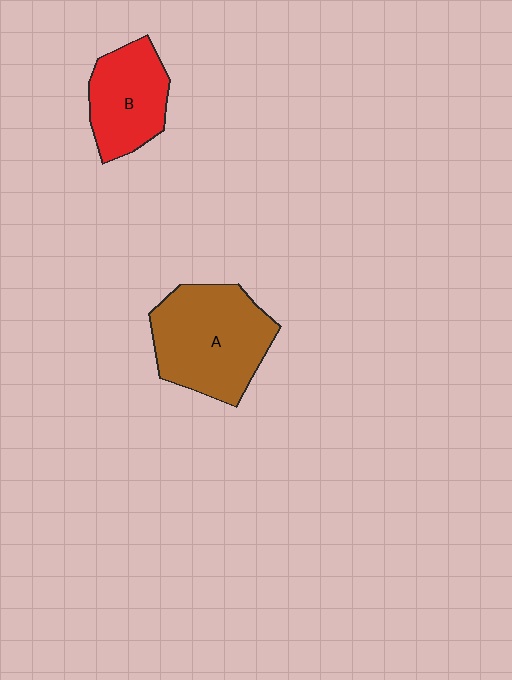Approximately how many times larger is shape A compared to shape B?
Approximately 1.5 times.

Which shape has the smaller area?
Shape B (red).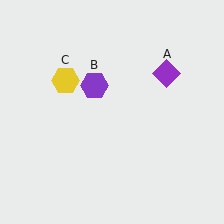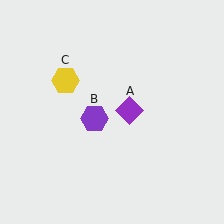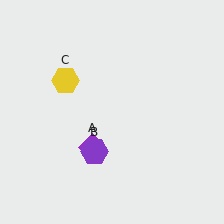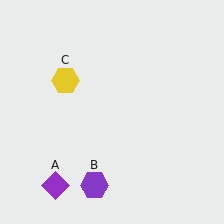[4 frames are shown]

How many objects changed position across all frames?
2 objects changed position: purple diamond (object A), purple hexagon (object B).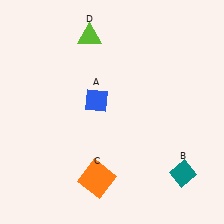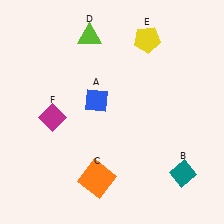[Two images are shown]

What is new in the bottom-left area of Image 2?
A magenta diamond (F) was added in the bottom-left area of Image 2.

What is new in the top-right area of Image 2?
A yellow pentagon (E) was added in the top-right area of Image 2.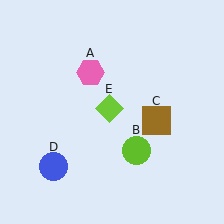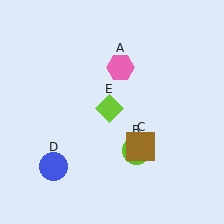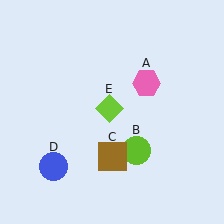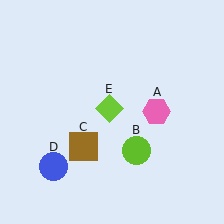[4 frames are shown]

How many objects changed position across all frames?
2 objects changed position: pink hexagon (object A), brown square (object C).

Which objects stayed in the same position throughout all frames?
Lime circle (object B) and blue circle (object D) and lime diamond (object E) remained stationary.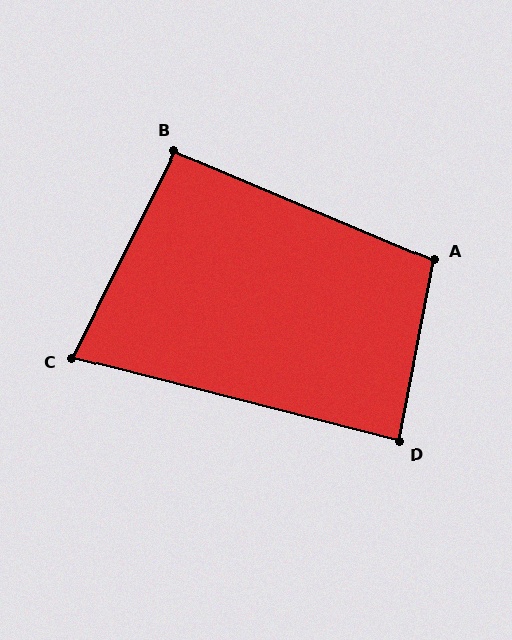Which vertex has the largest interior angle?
A, at approximately 102 degrees.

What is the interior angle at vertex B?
Approximately 94 degrees (approximately right).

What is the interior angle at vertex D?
Approximately 86 degrees (approximately right).